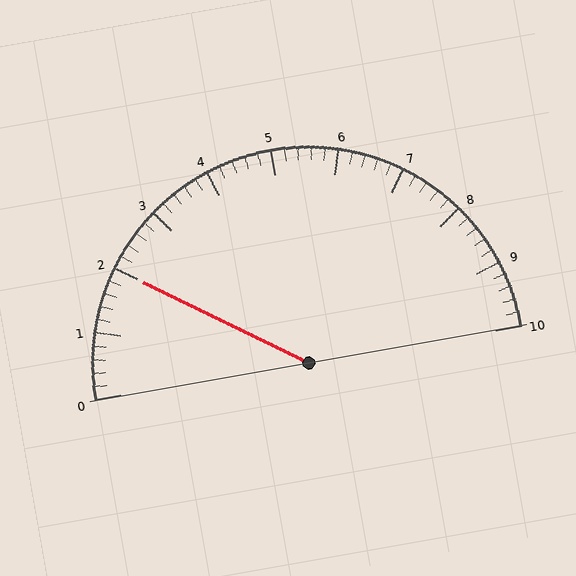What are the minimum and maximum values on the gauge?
The gauge ranges from 0 to 10.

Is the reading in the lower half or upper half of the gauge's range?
The reading is in the lower half of the range (0 to 10).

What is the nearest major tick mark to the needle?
The nearest major tick mark is 2.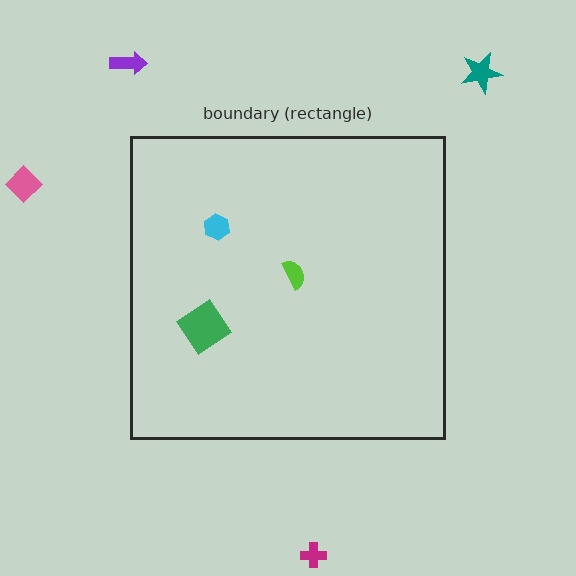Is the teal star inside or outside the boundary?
Outside.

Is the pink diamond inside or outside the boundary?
Outside.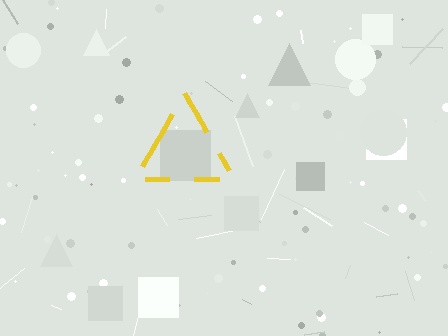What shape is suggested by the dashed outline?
The dashed outline suggests a triangle.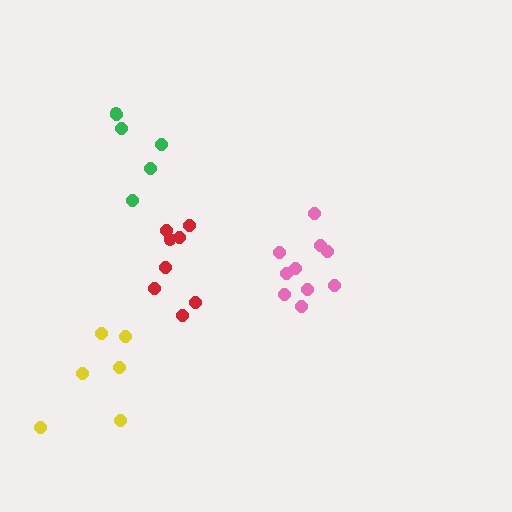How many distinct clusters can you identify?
There are 4 distinct clusters.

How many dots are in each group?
Group 1: 8 dots, Group 2: 10 dots, Group 3: 6 dots, Group 4: 6 dots (30 total).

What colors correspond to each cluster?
The clusters are colored: red, pink, yellow, green.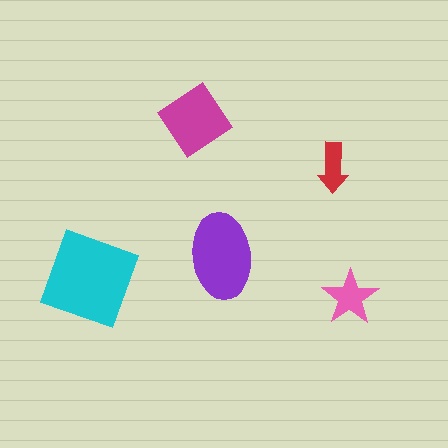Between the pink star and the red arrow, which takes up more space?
The pink star.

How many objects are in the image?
There are 5 objects in the image.